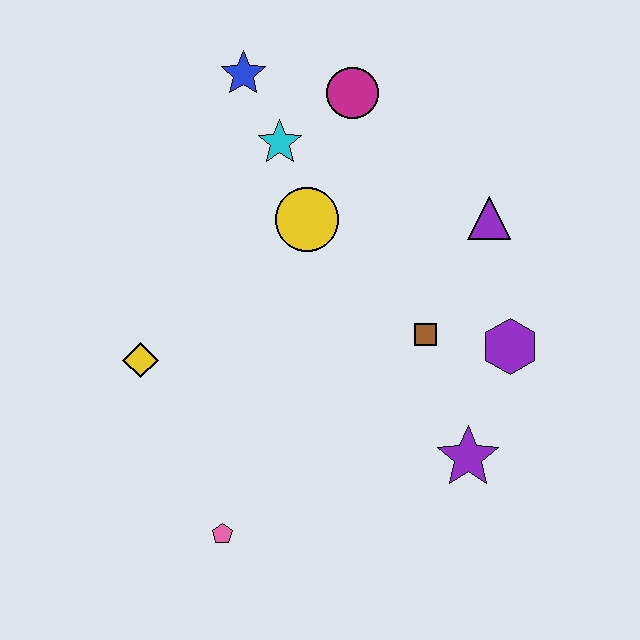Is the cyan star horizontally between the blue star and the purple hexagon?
Yes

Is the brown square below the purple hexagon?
No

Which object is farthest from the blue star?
The pink pentagon is farthest from the blue star.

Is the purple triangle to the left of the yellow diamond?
No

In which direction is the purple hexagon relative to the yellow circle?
The purple hexagon is to the right of the yellow circle.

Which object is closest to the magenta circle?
The cyan star is closest to the magenta circle.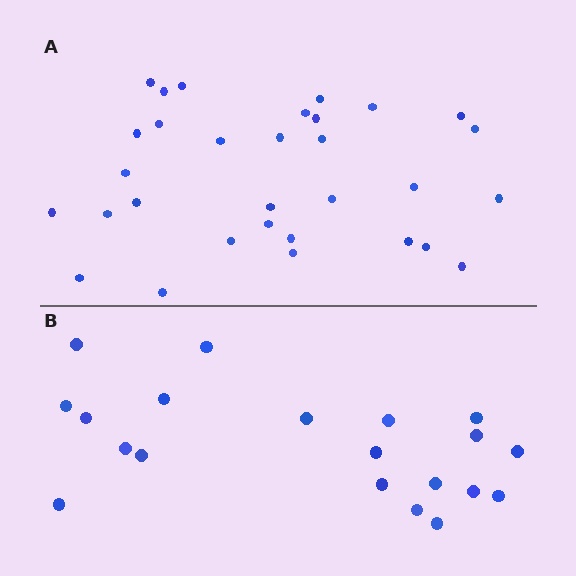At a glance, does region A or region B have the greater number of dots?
Region A (the top region) has more dots.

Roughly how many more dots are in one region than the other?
Region A has roughly 12 or so more dots than region B.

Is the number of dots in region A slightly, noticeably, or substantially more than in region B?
Region A has substantially more. The ratio is roughly 1.6 to 1.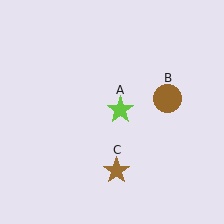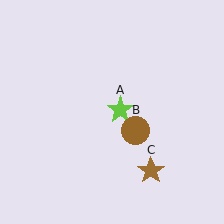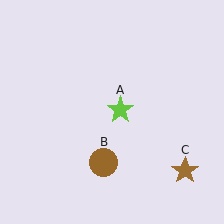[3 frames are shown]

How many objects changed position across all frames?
2 objects changed position: brown circle (object B), brown star (object C).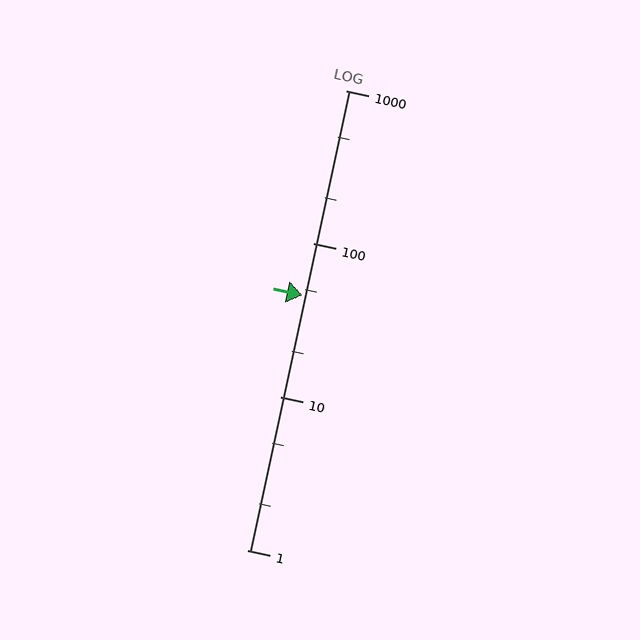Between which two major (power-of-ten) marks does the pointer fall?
The pointer is between 10 and 100.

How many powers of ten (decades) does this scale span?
The scale spans 3 decades, from 1 to 1000.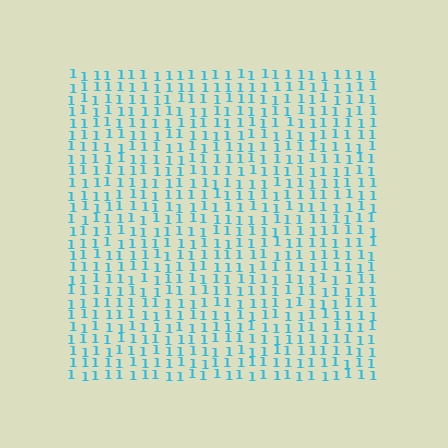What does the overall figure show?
The overall figure shows a square.